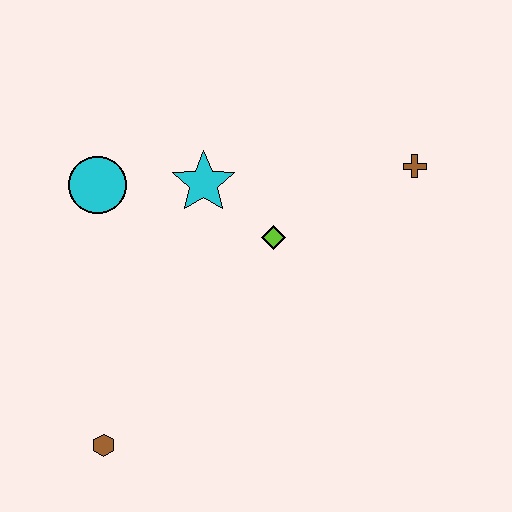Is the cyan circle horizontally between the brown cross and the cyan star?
No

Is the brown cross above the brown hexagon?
Yes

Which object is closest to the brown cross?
The lime diamond is closest to the brown cross.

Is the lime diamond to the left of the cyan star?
No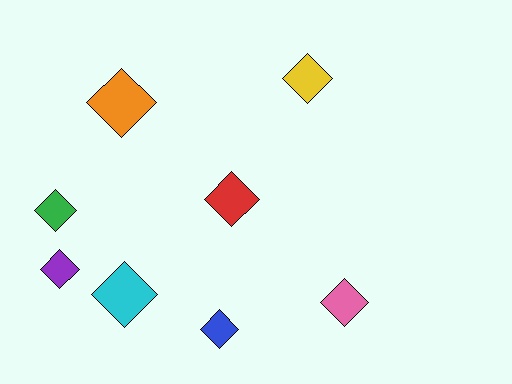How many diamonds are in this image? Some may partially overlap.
There are 8 diamonds.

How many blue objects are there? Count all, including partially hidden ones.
There is 1 blue object.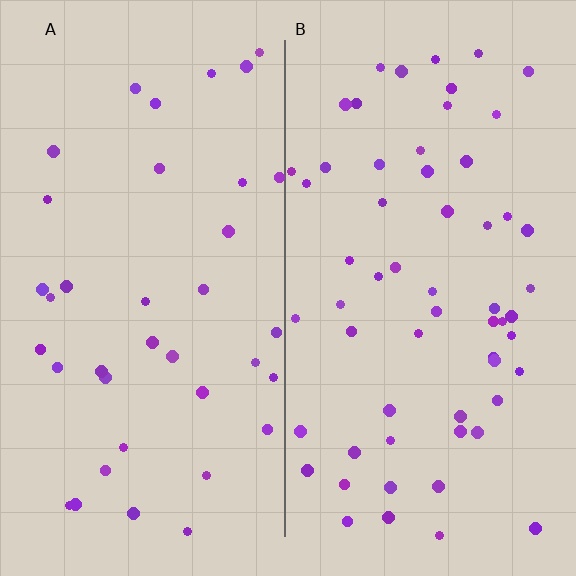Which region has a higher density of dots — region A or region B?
B (the right).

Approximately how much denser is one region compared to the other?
Approximately 1.6× — region B over region A.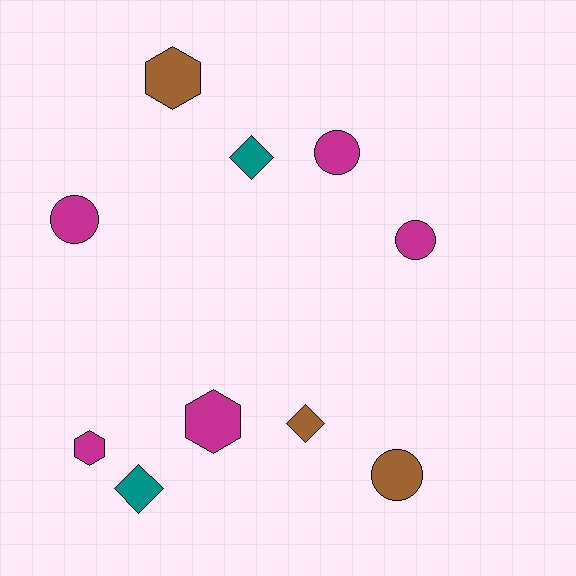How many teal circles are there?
There are no teal circles.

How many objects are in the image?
There are 10 objects.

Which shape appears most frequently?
Circle, with 4 objects.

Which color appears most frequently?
Magenta, with 5 objects.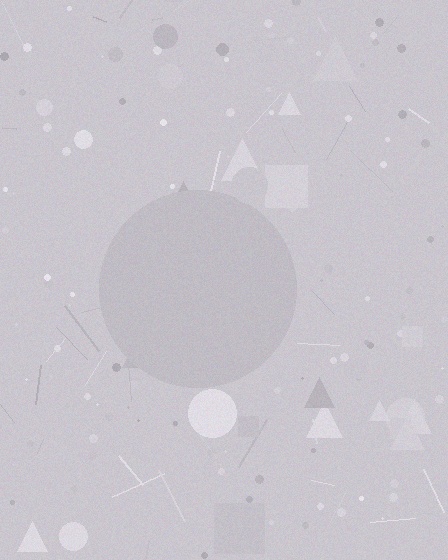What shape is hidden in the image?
A circle is hidden in the image.